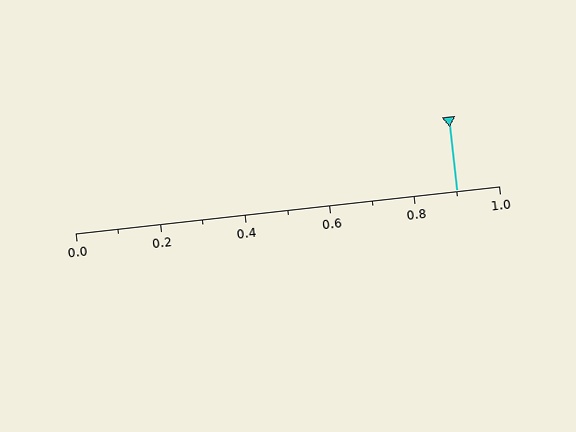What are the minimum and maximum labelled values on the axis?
The axis runs from 0.0 to 1.0.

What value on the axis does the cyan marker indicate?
The marker indicates approximately 0.9.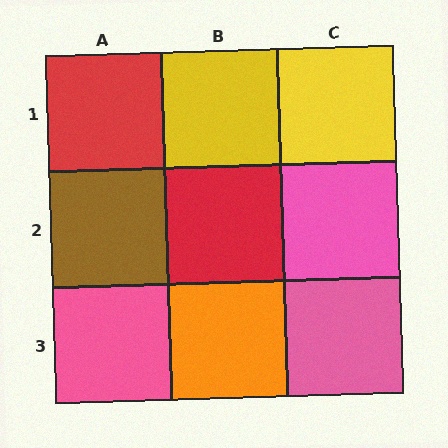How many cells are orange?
1 cell is orange.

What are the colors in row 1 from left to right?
Red, yellow, yellow.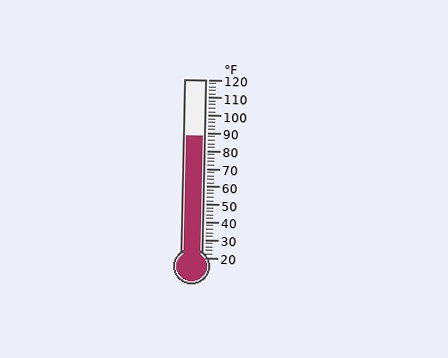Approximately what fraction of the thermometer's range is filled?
The thermometer is filled to approximately 70% of its range.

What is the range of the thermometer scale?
The thermometer scale ranges from 20°F to 120°F.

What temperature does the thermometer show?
The thermometer shows approximately 88°F.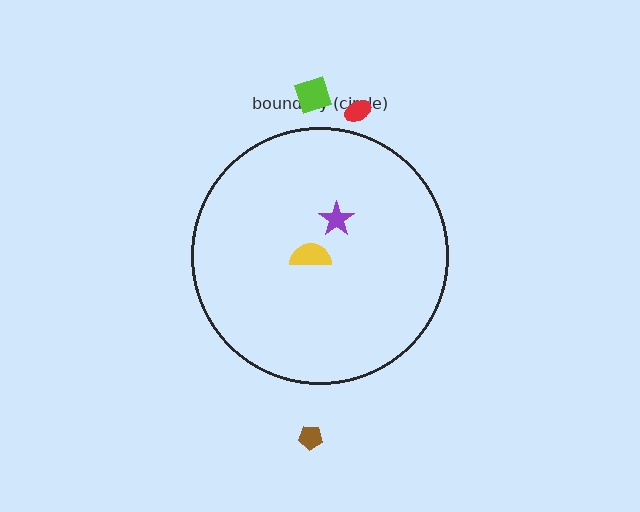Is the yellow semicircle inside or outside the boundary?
Inside.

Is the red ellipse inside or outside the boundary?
Outside.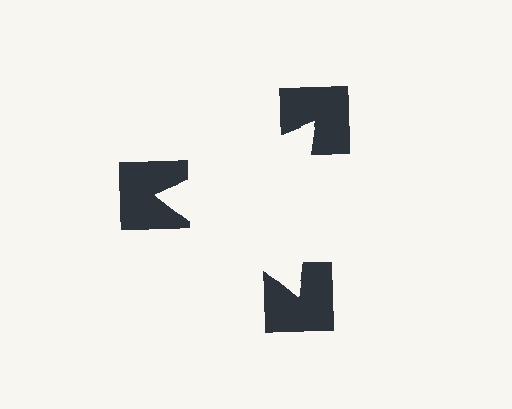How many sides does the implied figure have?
3 sides.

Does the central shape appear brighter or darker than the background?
It typically appears slightly brighter than the background, even though no actual brightness change is drawn.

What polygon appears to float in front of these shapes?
An illusory triangle — its edges are inferred from the aligned wedge cuts in the notched squares, not physically drawn.